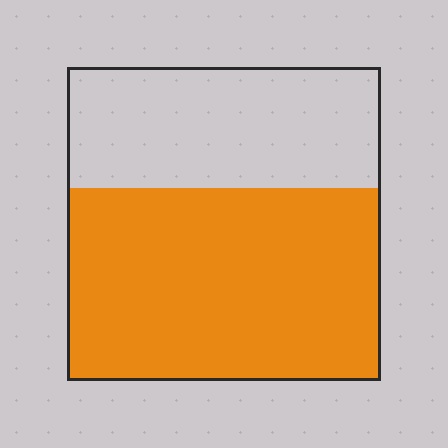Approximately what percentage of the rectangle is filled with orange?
Approximately 60%.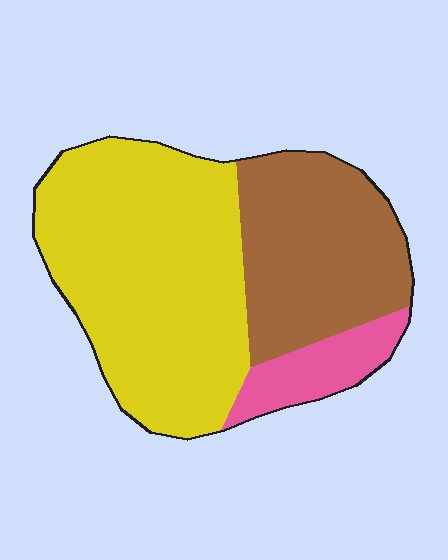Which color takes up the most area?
Yellow, at roughly 55%.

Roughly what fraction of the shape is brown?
Brown takes up about one third (1/3) of the shape.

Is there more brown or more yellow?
Yellow.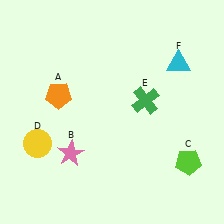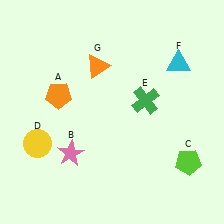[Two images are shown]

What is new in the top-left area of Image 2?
An orange triangle (G) was added in the top-left area of Image 2.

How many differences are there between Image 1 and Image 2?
There is 1 difference between the two images.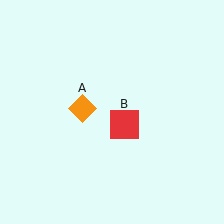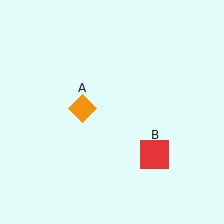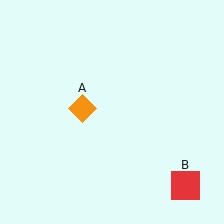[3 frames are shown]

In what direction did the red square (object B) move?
The red square (object B) moved down and to the right.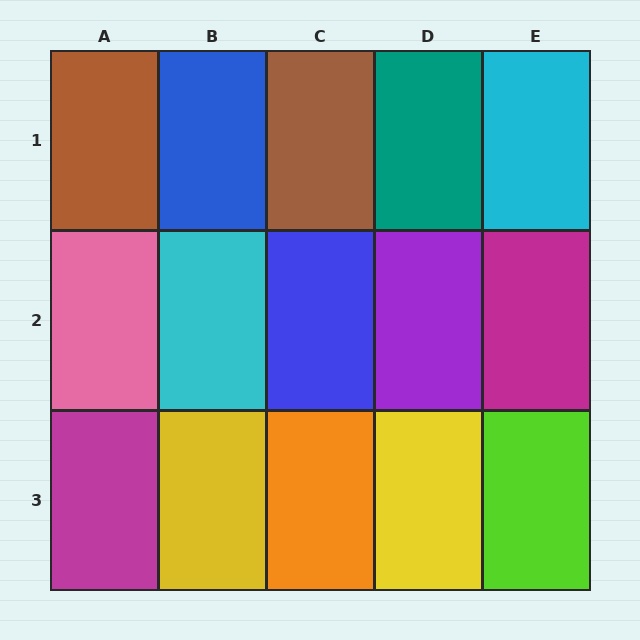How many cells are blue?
2 cells are blue.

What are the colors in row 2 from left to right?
Pink, cyan, blue, purple, magenta.